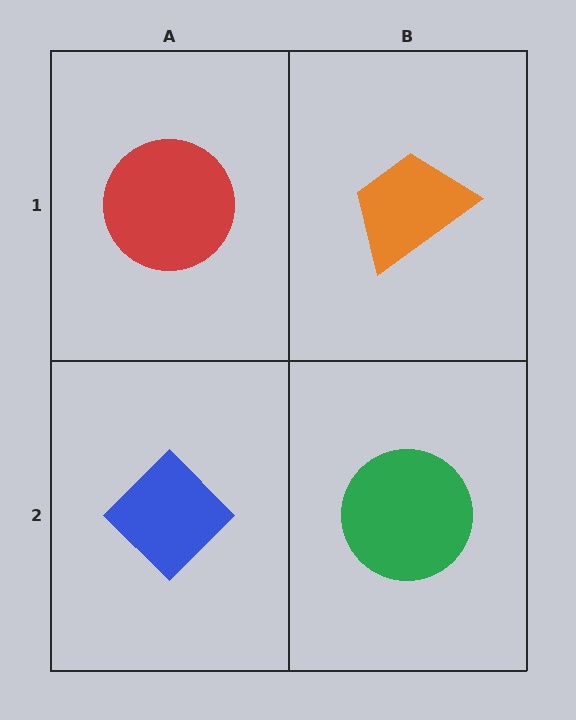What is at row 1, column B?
An orange trapezoid.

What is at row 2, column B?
A green circle.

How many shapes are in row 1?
2 shapes.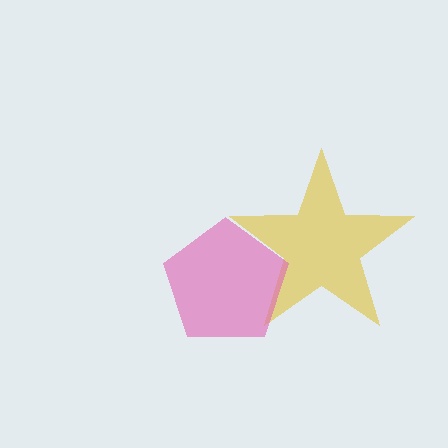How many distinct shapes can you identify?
There are 2 distinct shapes: a yellow star, a pink pentagon.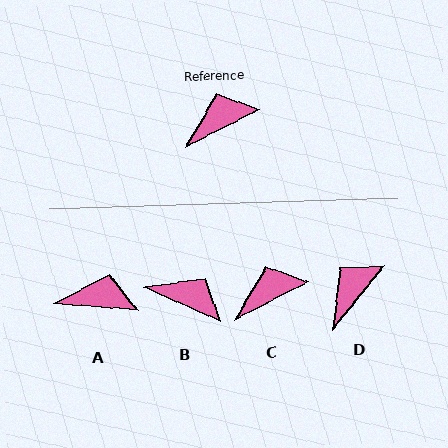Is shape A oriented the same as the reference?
No, it is off by about 32 degrees.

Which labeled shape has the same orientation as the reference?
C.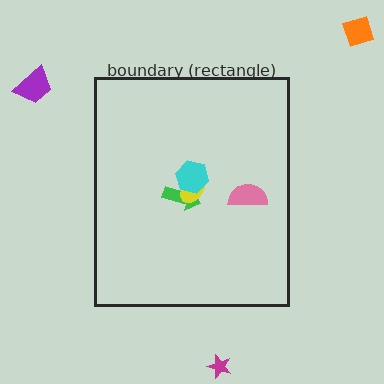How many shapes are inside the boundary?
4 inside, 3 outside.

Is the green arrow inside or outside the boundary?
Inside.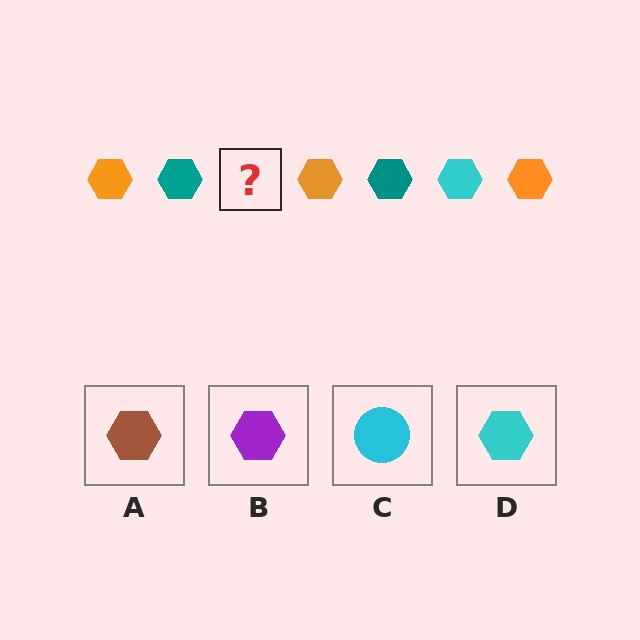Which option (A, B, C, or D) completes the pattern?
D.